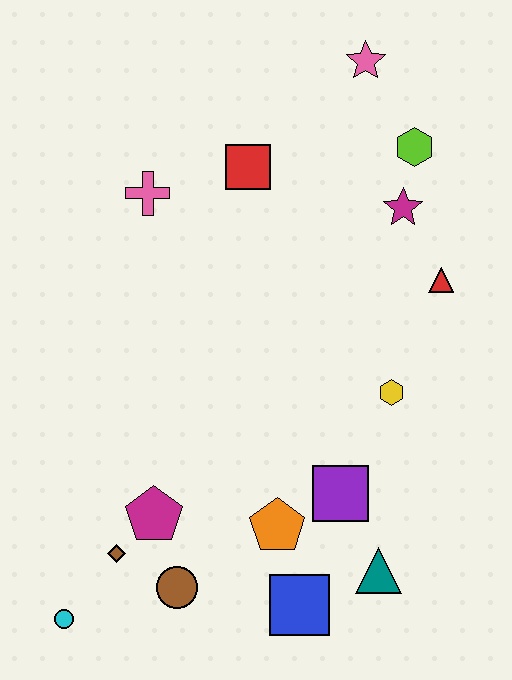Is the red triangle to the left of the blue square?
No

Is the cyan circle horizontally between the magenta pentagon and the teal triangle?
No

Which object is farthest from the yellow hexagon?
The cyan circle is farthest from the yellow hexagon.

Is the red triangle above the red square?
No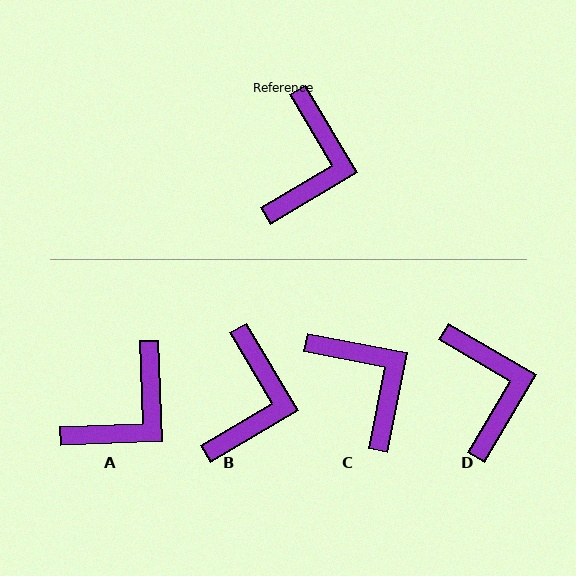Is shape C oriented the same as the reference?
No, it is off by about 48 degrees.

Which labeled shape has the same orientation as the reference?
B.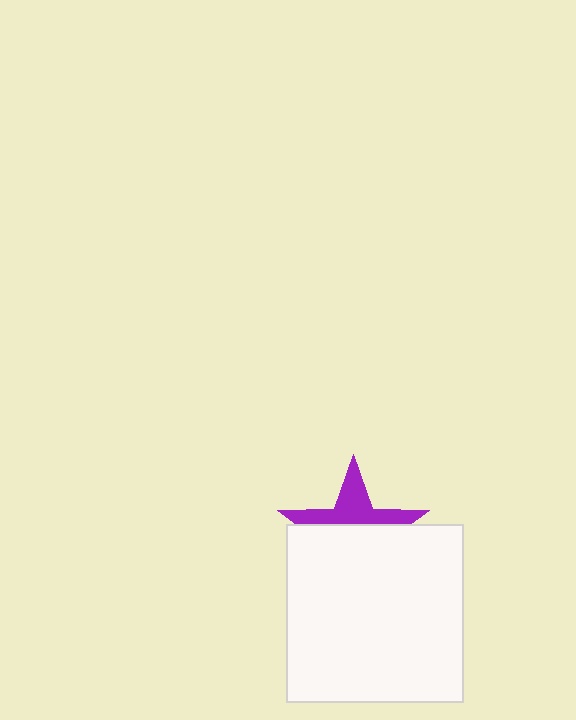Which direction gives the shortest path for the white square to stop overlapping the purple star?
Moving down gives the shortest separation.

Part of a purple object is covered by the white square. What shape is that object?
It is a star.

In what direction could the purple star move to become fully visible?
The purple star could move up. That would shift it out from behind the white square entirely.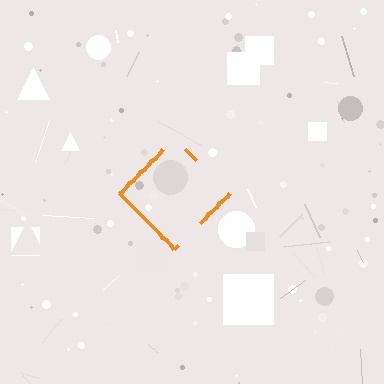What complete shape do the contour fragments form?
The contour fragments form a diamond.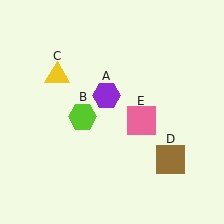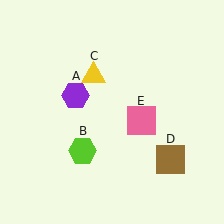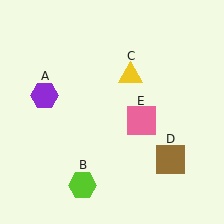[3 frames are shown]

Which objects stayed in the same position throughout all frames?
Brown square (object D) and pink square (object E) remained stationary.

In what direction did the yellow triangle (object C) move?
The yellow triangle (object C) moved right.